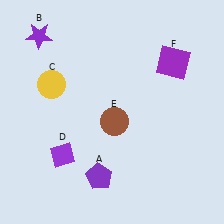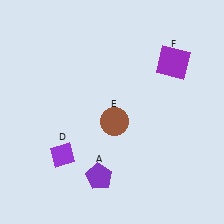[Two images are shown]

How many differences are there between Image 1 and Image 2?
There are 2 differences between the two images.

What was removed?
The yellow circle (C), the purple star (B) were removed in Image 2.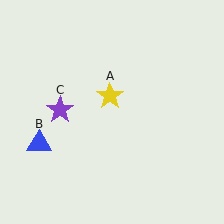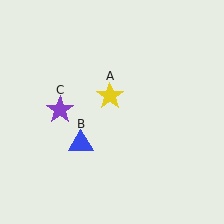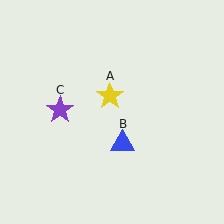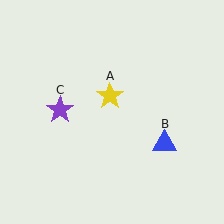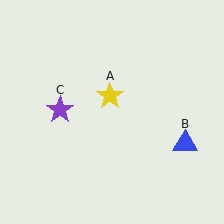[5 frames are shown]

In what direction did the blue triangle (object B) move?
The blue triangle (object B) moved right.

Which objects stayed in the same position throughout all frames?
Yellow star (object A) and purple star (object C) remained stationary.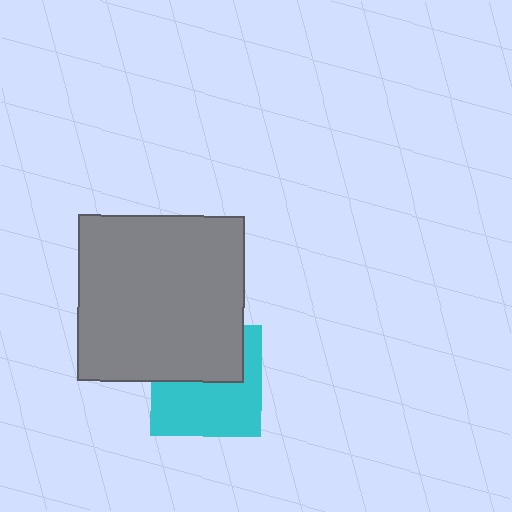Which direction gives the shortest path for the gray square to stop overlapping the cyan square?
Moving up gives the shortest separation.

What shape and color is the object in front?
The object in front is a gray square.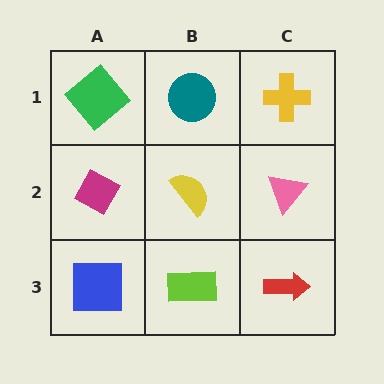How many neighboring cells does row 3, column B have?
3.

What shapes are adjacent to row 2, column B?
A teal circle (row 1, column B), a lime rectangle (row 3, column B), a magenta diamond (row 2, column A), a pink triangle (row 2, column C).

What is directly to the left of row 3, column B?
A blue square.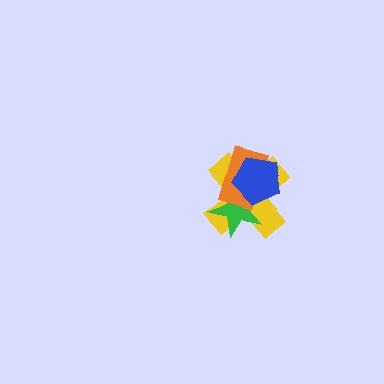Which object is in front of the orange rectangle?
The blue pentagon is in front of the orange rectangle.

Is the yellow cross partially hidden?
Yes, it is partially covered by another shape.